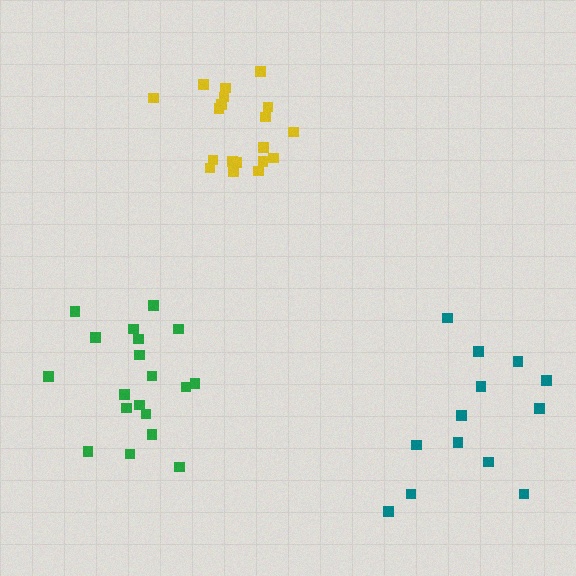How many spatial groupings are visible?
There are 3 spatial groupings.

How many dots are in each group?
Group 1: 19 dots, Group 2: 19 dots, Group 3: 13 dots (51 total).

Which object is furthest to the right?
The teal cluster is rightmost.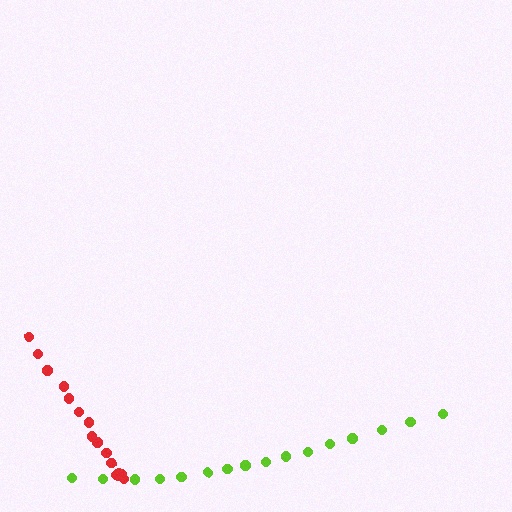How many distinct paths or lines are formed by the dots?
There are 2 distinct paths.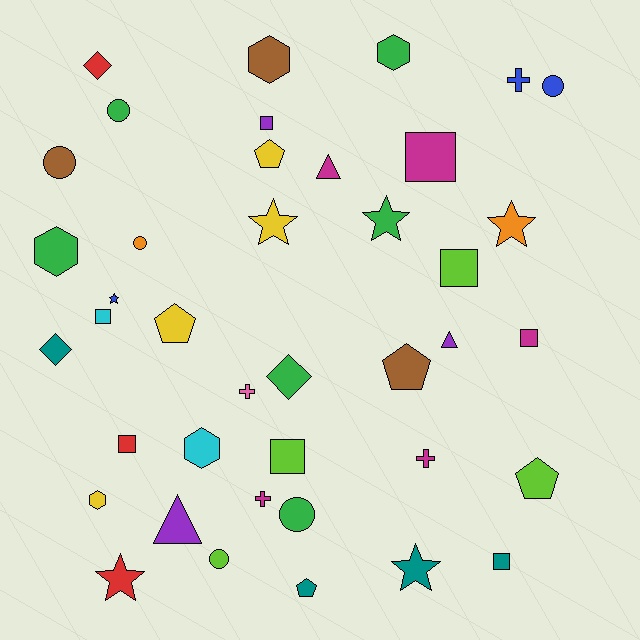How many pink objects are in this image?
There is 1 pink object.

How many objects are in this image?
There are 40 objects.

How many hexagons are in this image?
There are 5 hexagons.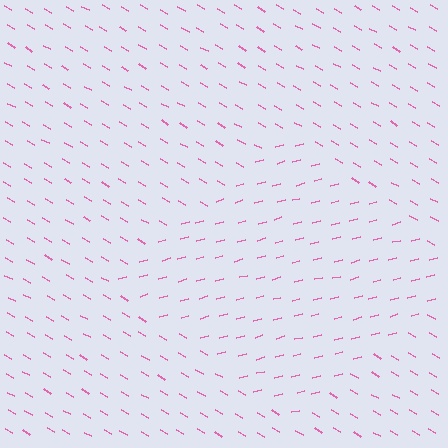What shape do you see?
I see a diamond.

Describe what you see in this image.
The image is filled with small pink line segments. A diamond region in the image has lines oriented differently from the surrounding lines, creating a visible texture boundary.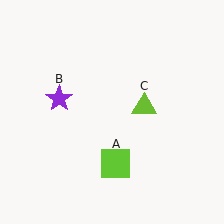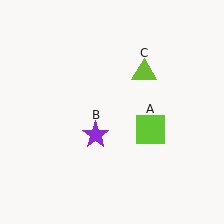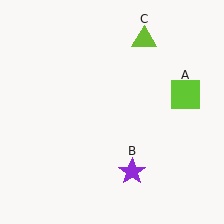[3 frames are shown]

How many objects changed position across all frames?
3 objects changed position: lime square (object A), purple star (object B), lime triangle (object C).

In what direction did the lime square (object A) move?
The lime square (object A) moved up and to the right.